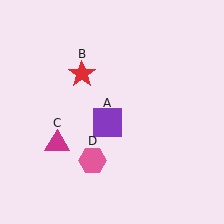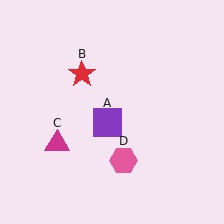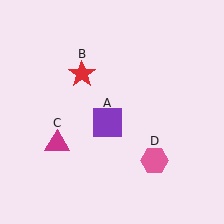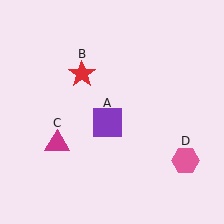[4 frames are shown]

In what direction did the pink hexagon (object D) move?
The pink hexagon (object D) moved right.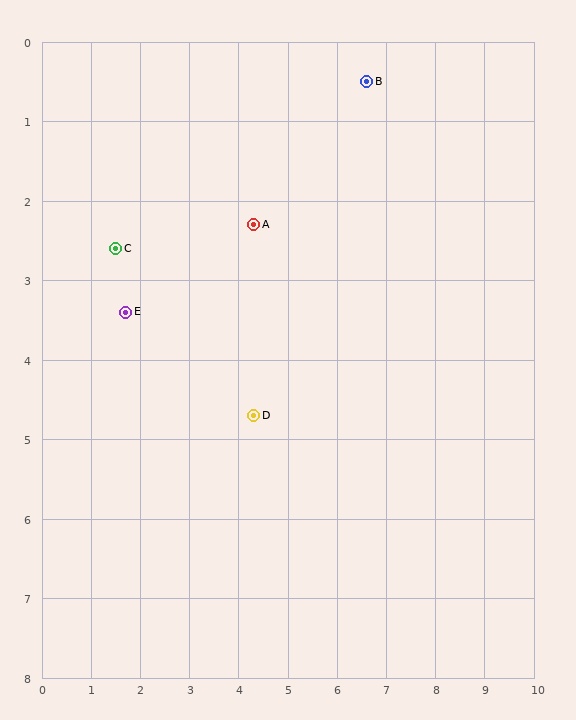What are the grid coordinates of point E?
Point E is at approximately (1.7, 3.4).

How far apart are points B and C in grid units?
Points B and C are about 5.5 grid units apart.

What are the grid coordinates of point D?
Point D is at approximately (4.3, 4.7).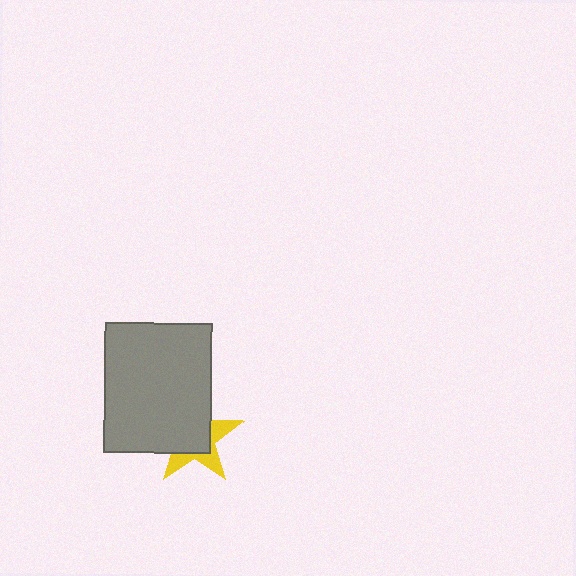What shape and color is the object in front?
The object in front is a gray rectangle.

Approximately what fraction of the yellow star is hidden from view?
Roughly 63% of the yellow star is hidden behind the gray rectangle.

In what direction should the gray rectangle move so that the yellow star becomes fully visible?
The gray rectangle should move toward the upper-left. That is the shortest direction to clear the overlap and leave the yellow star fully visible.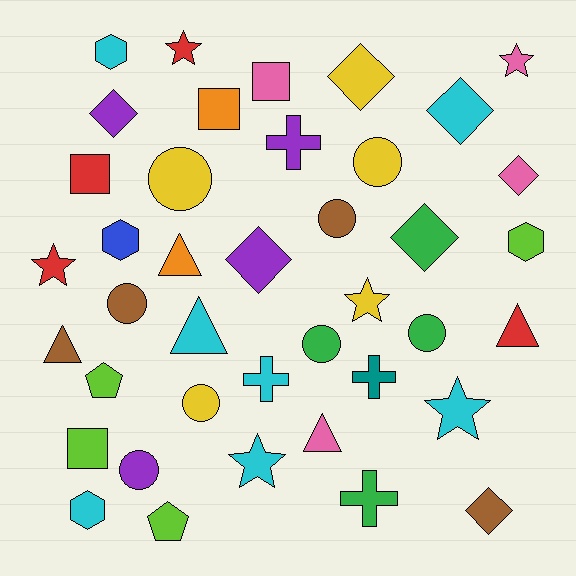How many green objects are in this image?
There are 4 green objects.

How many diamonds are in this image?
There are 7 diamonds.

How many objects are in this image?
There are 40 objects.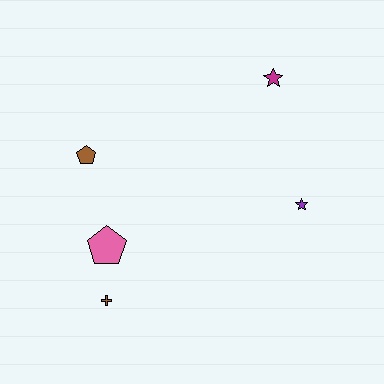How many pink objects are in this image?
There is 1 pink object.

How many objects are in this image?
There are 5 objects.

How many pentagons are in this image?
There are 2 pentagons.